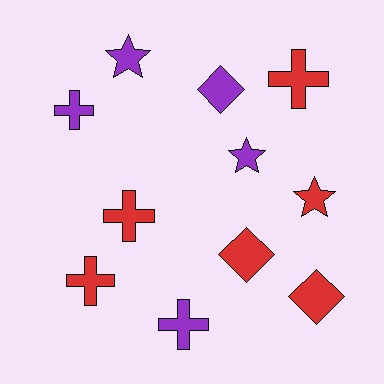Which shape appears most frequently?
Cross, with 5 objects.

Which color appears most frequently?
Red, with 6 objects.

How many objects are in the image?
There are 11 objects.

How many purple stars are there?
There are 2 purple stars.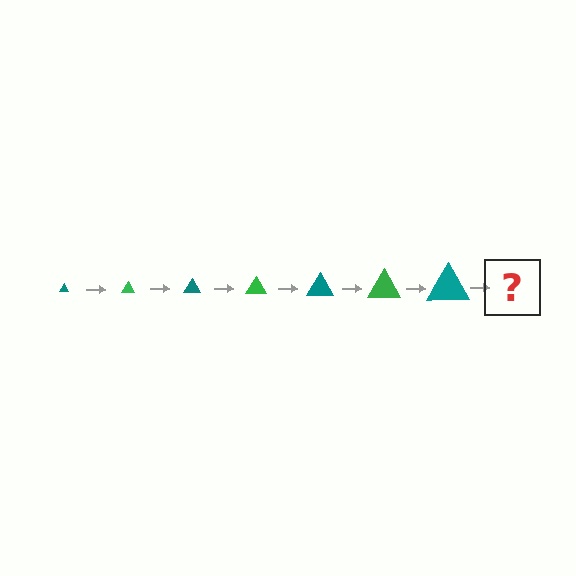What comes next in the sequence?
The next element should be a green triangle, larger than the previous one.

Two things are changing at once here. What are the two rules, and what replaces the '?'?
The two rules are that the triangle grows larger each step and the color cycles through teal and green. The '?' should be a green triangle, larger than the previous one.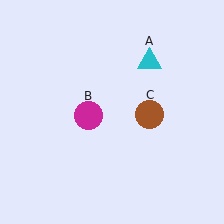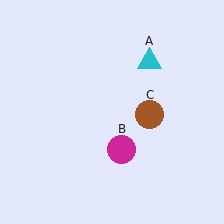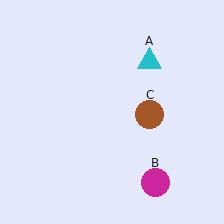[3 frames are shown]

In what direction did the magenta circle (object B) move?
The magenta circle (object B) moved down and to the right.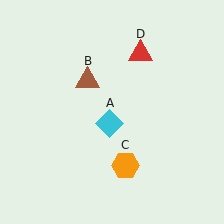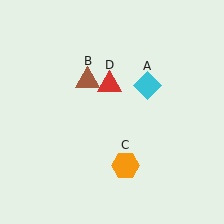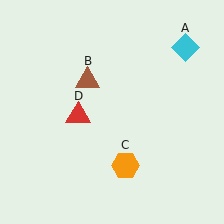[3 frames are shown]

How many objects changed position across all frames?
2 objects changed position: cyan diamond (object A), red triangle (object D).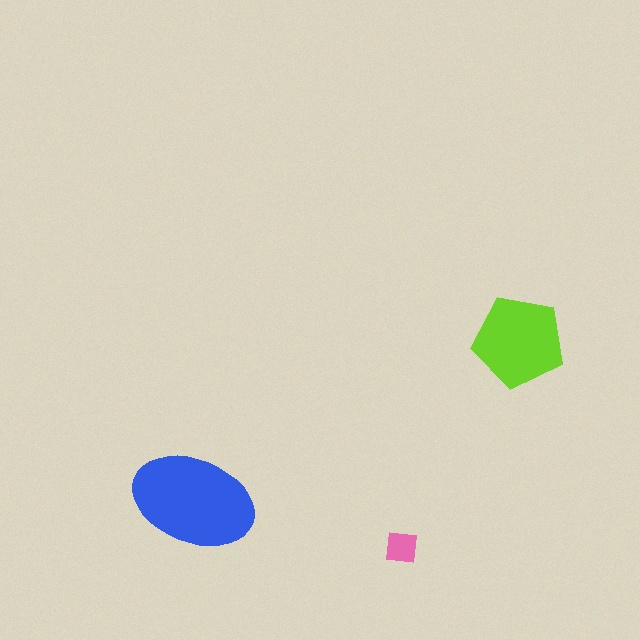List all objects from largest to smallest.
The blue ellipse, the lime pentagon, the pink square.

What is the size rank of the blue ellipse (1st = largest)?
1st.